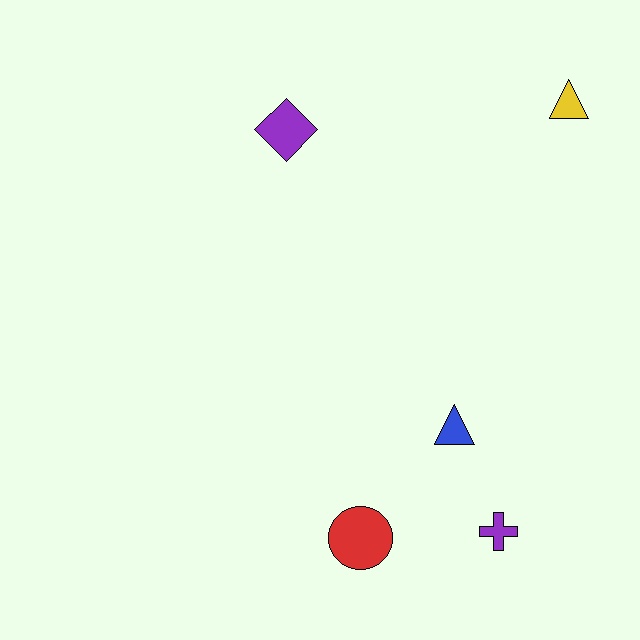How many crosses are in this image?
There is 1 cross.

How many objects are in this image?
There are 5 objects.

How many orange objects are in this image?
There are no orange objects.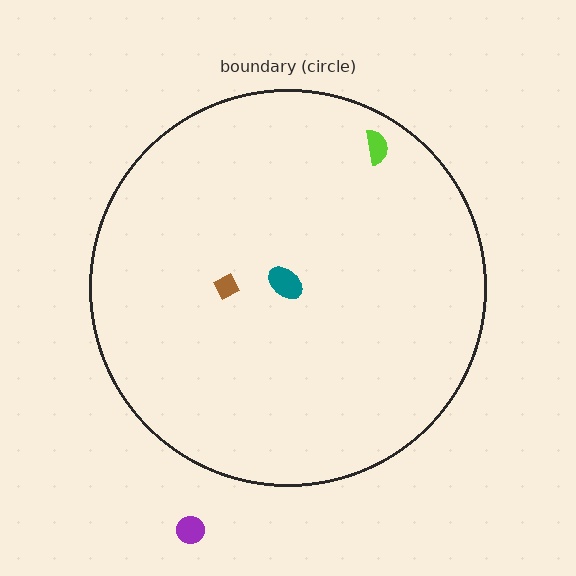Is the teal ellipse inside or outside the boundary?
Inside.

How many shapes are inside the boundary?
3 inside, 1 outside.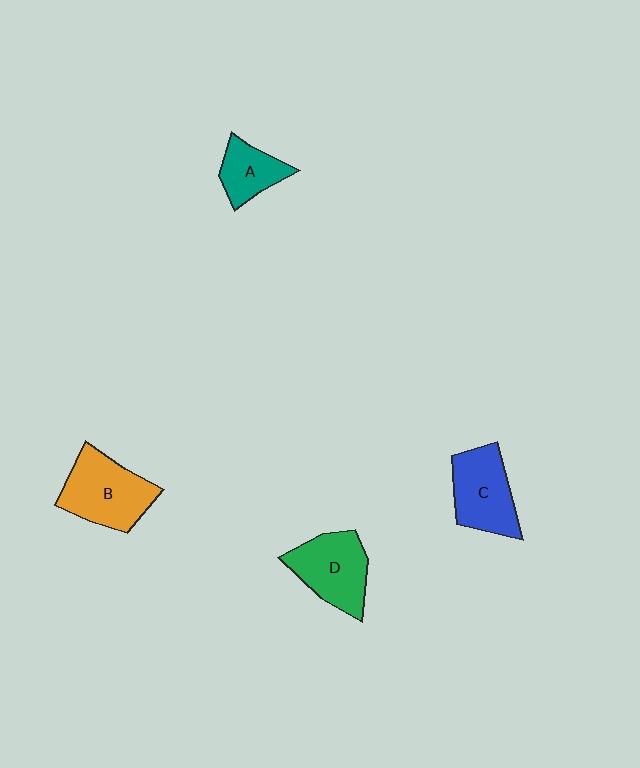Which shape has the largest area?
Shape B (orange).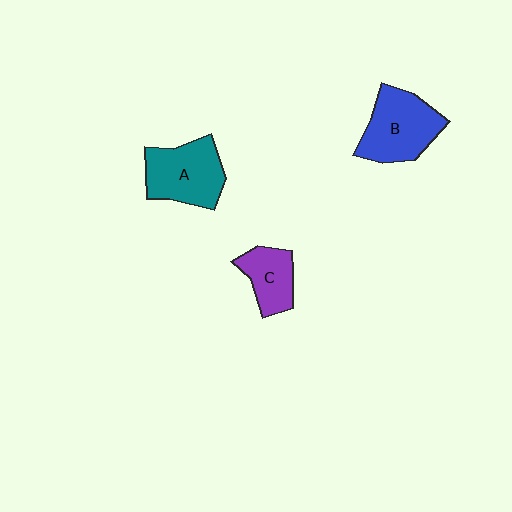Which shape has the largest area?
Shape B (blue).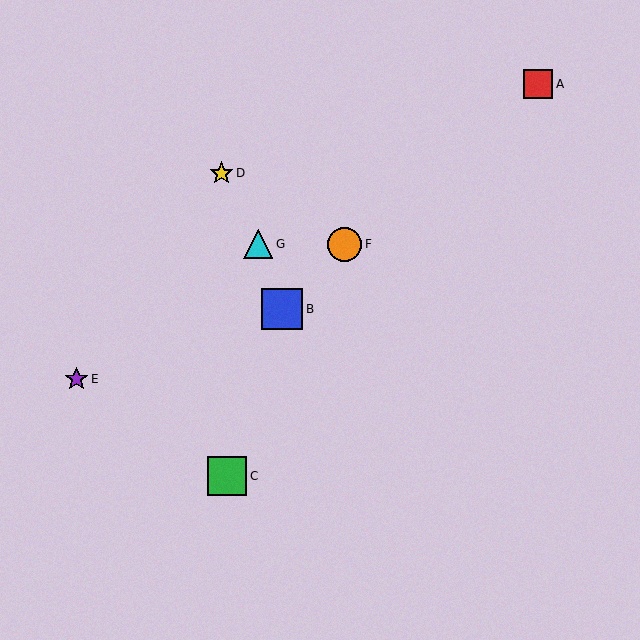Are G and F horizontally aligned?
Yes, both are at y≈244.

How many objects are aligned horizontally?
2 objects (F, G) are aligned horizontally.